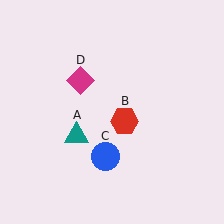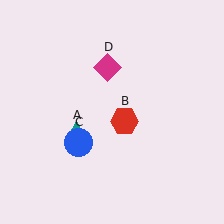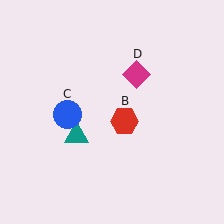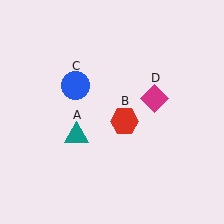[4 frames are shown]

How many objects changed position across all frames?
2 objects changed position: blue circle (object C), magenta diamond (object D).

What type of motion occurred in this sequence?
The blue circle (object C), magenta diamond (object D) rotated clockwise around the center of the scene.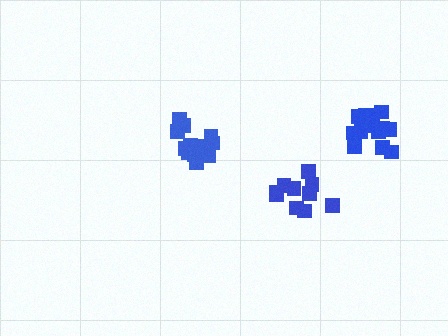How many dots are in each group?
Group 1: 10 dots, Group 2: 14 dots, Group 3: 15 dots (39 total).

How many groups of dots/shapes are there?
There are 3 groups.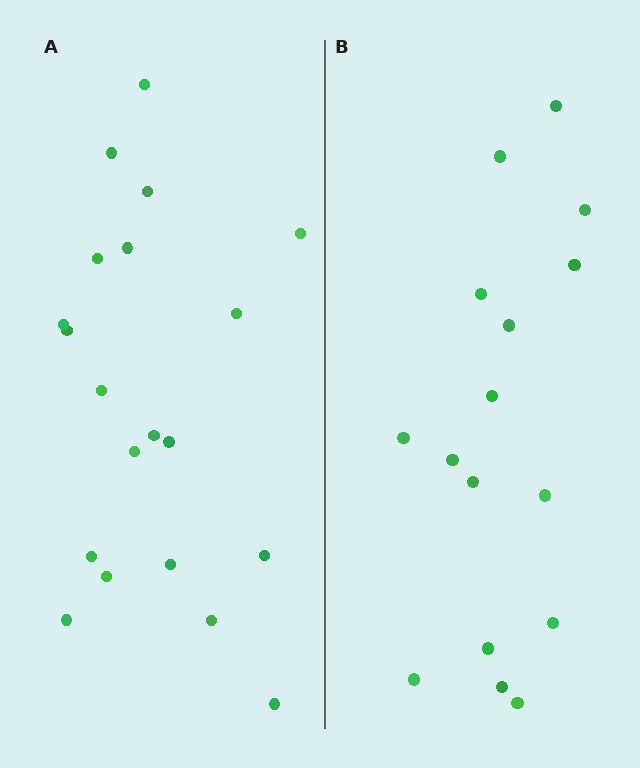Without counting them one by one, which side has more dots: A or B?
Region A (the left region) has more dots.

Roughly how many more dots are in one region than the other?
Region A has about 4 more dots than region B.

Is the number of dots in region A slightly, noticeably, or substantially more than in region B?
Region A has noticeably more, but not dramatically so. The ratio is roughly 1.2 to 1.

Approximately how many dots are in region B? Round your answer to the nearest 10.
About 20 dots. (The exact count is 16, which rounds to 20.)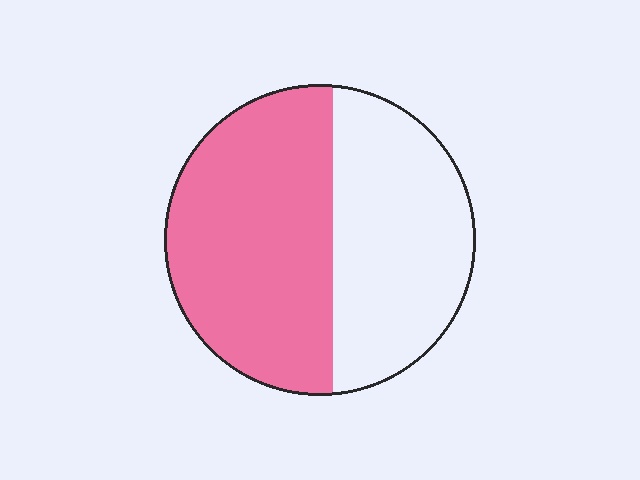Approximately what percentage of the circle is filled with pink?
Approximately 55%.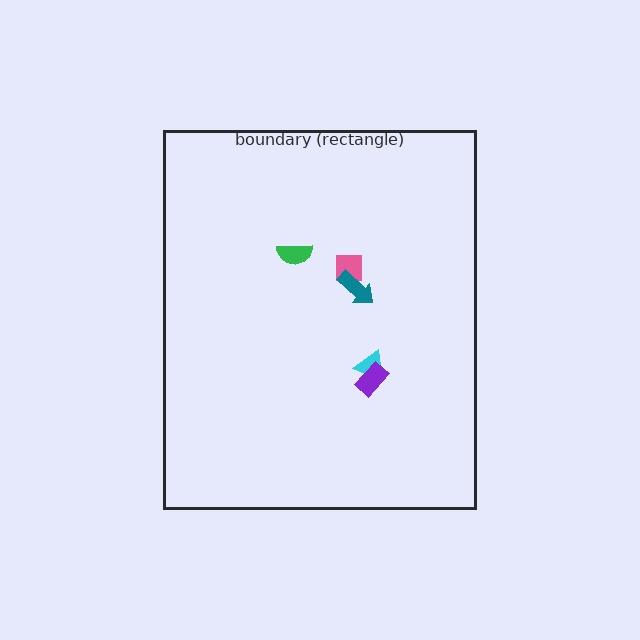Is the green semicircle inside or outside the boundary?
Inside.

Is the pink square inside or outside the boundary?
Inside.